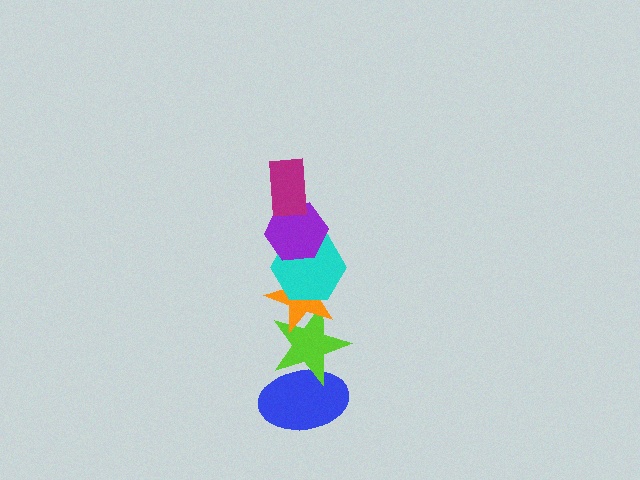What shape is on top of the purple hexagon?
The magenta rectangle is on top of the purple hexagon.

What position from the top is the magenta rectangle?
The magenta rectangle is 1st from the top.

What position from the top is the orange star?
The orange star is 4th from the top.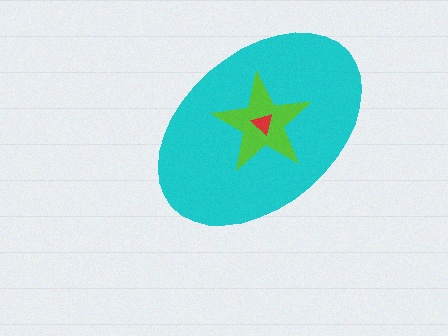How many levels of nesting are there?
3.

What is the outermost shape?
The cyan ellipse.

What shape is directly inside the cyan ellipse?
The lime star.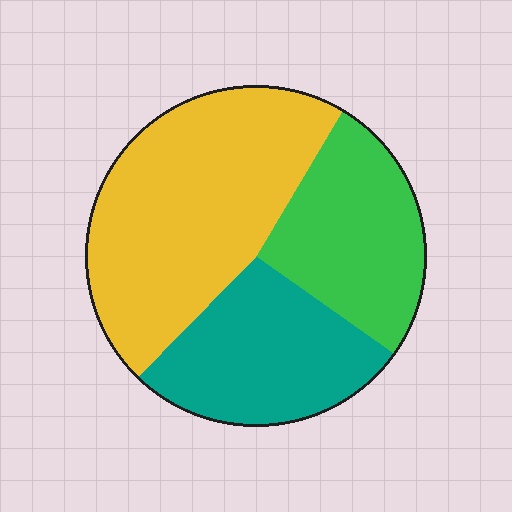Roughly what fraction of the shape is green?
Green covers around 25% of the shape.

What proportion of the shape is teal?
Teal takes up about one quarter (1/4) of the shape.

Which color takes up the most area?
Yellow, at roughly 45%.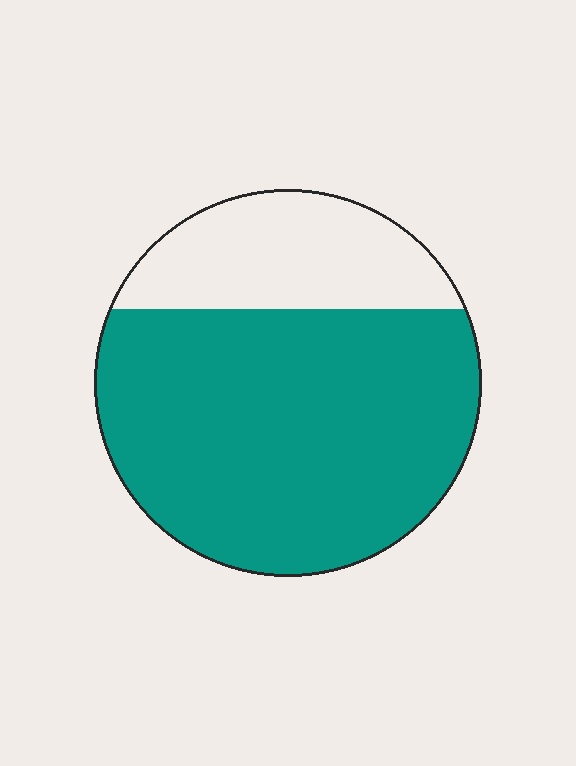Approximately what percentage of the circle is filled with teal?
Approximately 75%.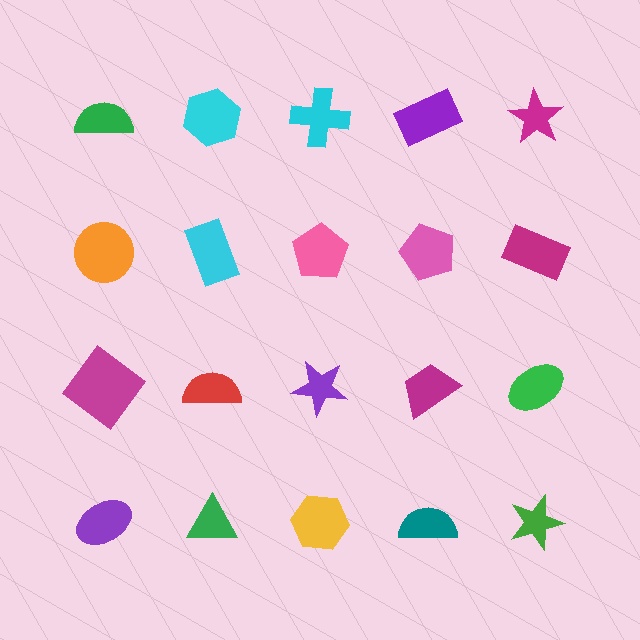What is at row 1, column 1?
A green semicircle.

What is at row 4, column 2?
A green triangle.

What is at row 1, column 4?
A purple rectangle.